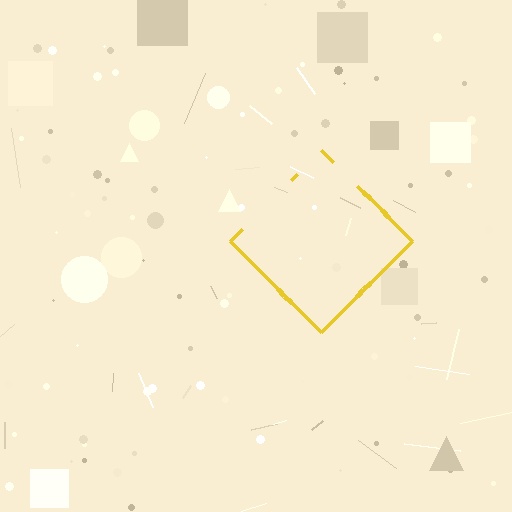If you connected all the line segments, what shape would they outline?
They would outline a diamond.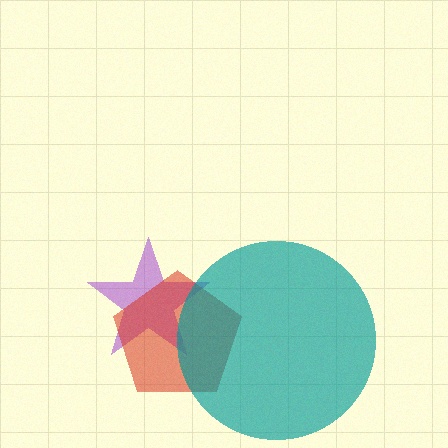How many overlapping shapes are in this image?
There are 3 overlapping shapes in the image.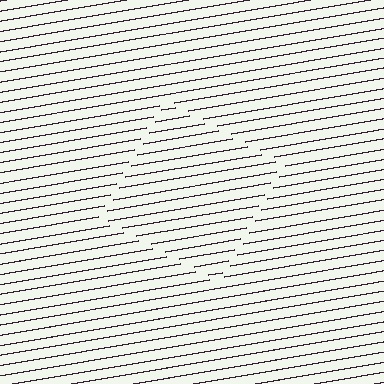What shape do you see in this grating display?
An illusory square. The interior of the shape contains the same grating, shifted by half a period — the contour is defined by the phase discontinuity where line-ends from the inner and outer gratings abut.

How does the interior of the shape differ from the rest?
The interior of the shape contains the same grating, shifted by half a period — the contour is defined by the phase discontinuity where line-ends from the inner and outer gratings abut.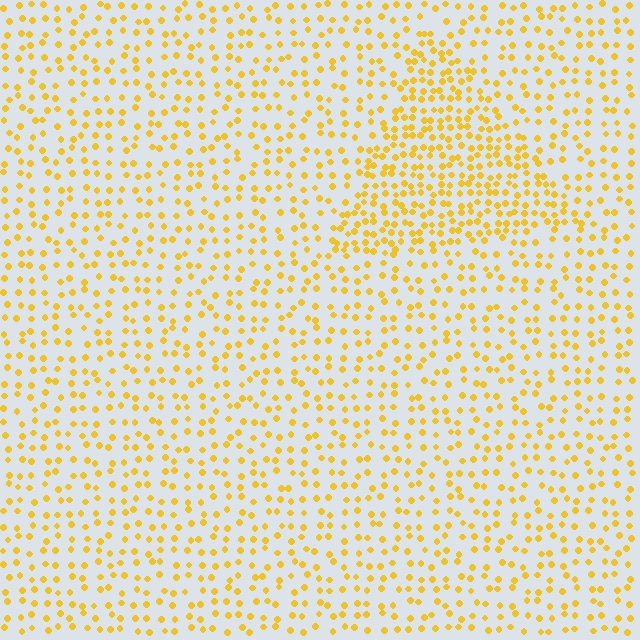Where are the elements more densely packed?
The elements are more densely packed inside the triangle boundary.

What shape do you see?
I see a triangle.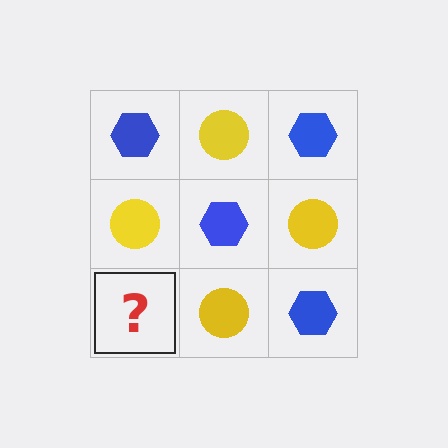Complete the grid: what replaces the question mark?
The question mark should be replaced with a blue hexagon.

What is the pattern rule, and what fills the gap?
The rule is that it alternates blue hexagon and yellow circle in a checkerboard pattern. The gap should be filled with a blue hexagon.